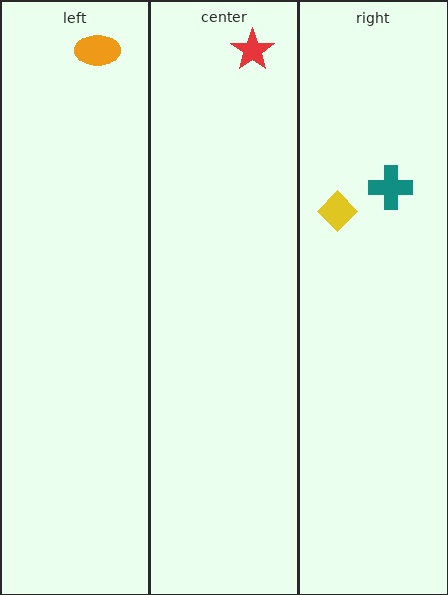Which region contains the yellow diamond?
The right region.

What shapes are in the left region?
The orange ellipse.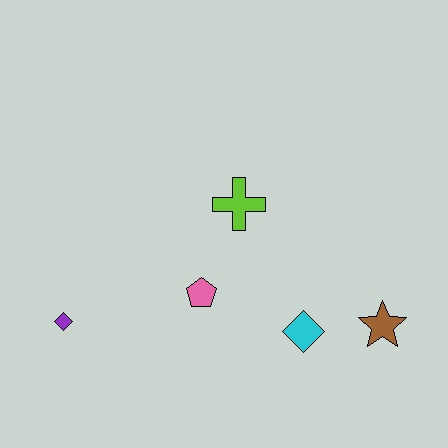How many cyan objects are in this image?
There is 1 cyan object.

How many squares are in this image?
There are no squares.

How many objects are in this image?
There are 5 objects.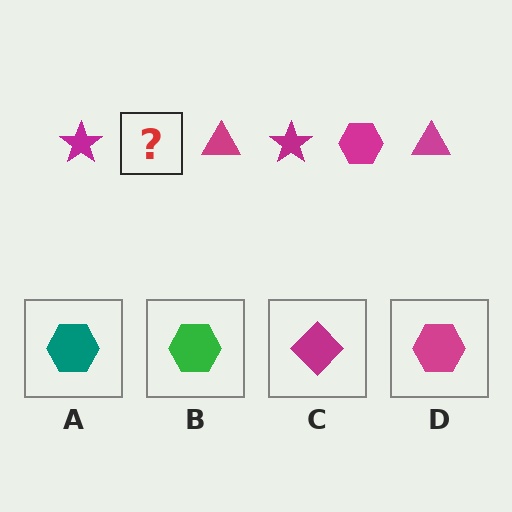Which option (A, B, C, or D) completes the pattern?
D.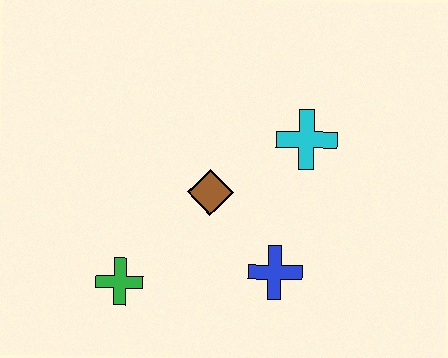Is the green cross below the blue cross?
Yes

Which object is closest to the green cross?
The brown diamond is closest to the green cross.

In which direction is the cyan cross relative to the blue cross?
The cyan cross is above the blue cross.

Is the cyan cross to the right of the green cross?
Yes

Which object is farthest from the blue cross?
The green cross is farthest from the blue cross.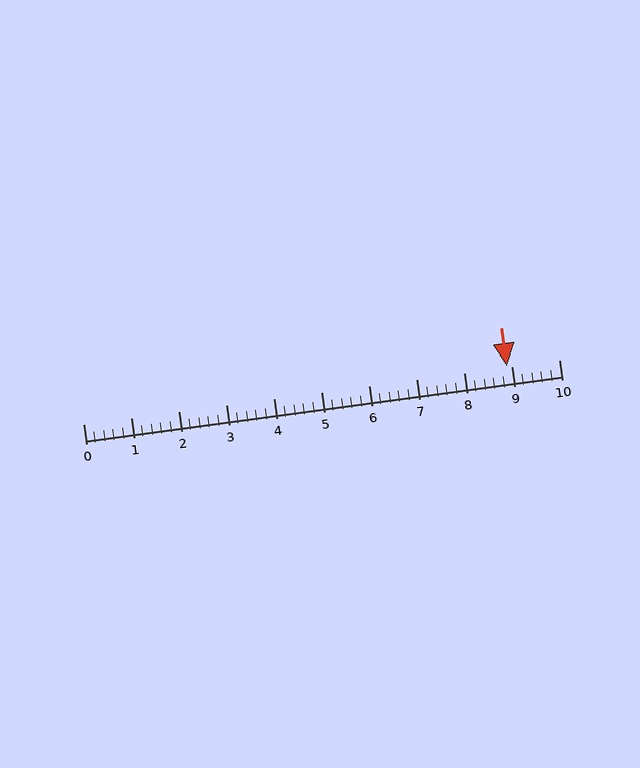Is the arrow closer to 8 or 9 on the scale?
The arrow is closer to 9.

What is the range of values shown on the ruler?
The ruler shows values from 0 to 10.